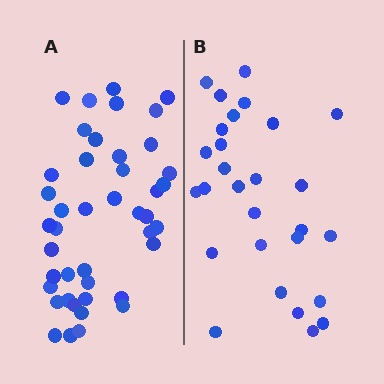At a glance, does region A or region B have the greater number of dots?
Region A (the left region) has more dots.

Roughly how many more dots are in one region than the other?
Region A has approximately 15 more dots than region B.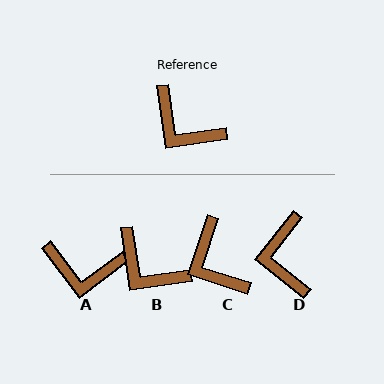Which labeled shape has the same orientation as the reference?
B.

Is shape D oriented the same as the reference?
No, it is off by about 47 degrees.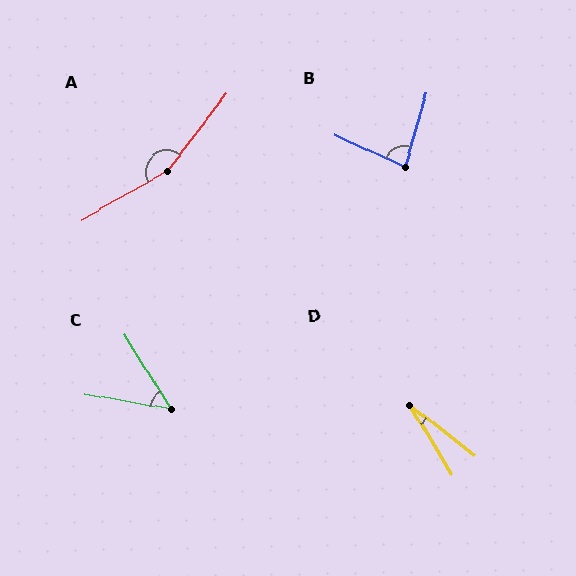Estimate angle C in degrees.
Approximately 48 degrees.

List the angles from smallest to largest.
D (21°), C (48°), B (82°), A (157°).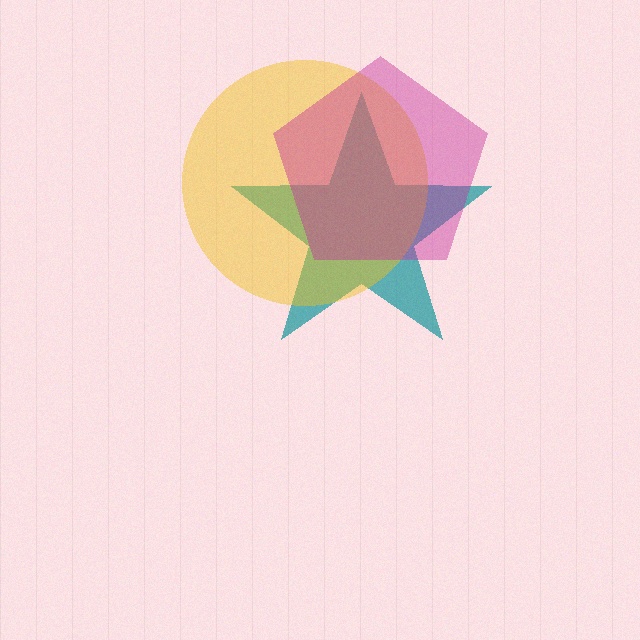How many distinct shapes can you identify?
There are 3 distinct shapes: a teal star, a yellow circle, a magenta pentagon.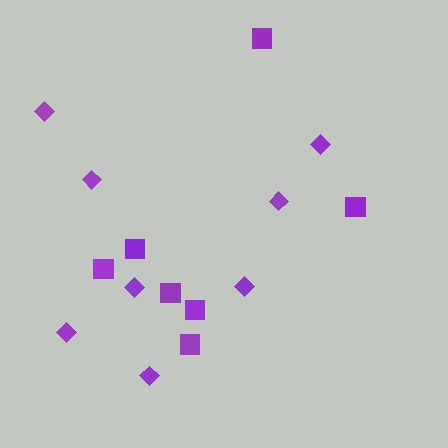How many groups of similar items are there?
There are 2 groups: one group of diamonds (8) and one group of squares (7).